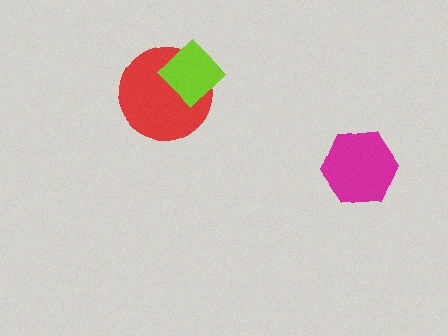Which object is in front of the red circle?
The lime diamond is in front of the red circle.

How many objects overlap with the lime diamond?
1 object overlaps with the lime diamond.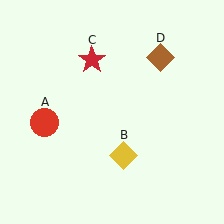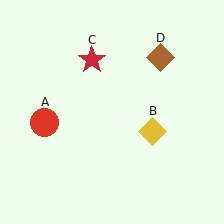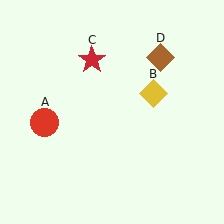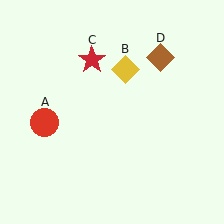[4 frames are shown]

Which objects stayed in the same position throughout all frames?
Red circle (object A) and red star (object C) and brown diamond (object D) remained stationary.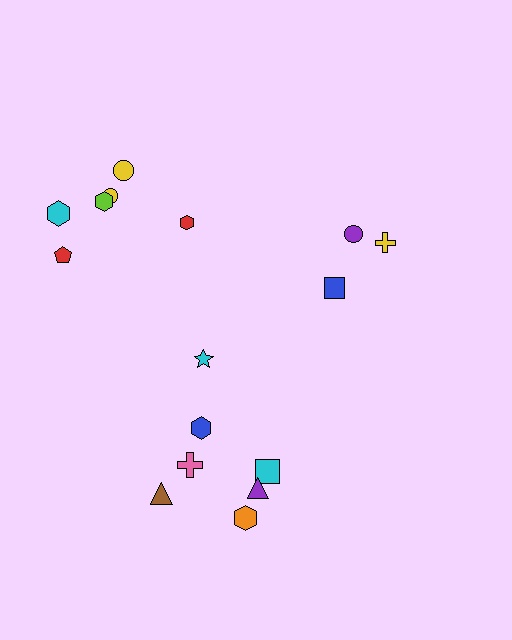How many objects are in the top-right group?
There are 3 objects.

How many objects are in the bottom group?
There are 8 objects.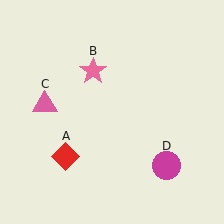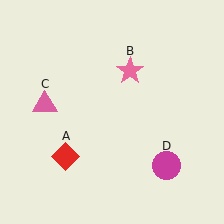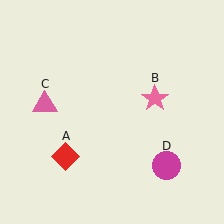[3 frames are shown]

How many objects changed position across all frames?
1 object changed position: pink star (object B).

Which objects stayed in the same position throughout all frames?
Red diamond (object A) and pink triangle (object C) and magenta circle (object D) remained stationary.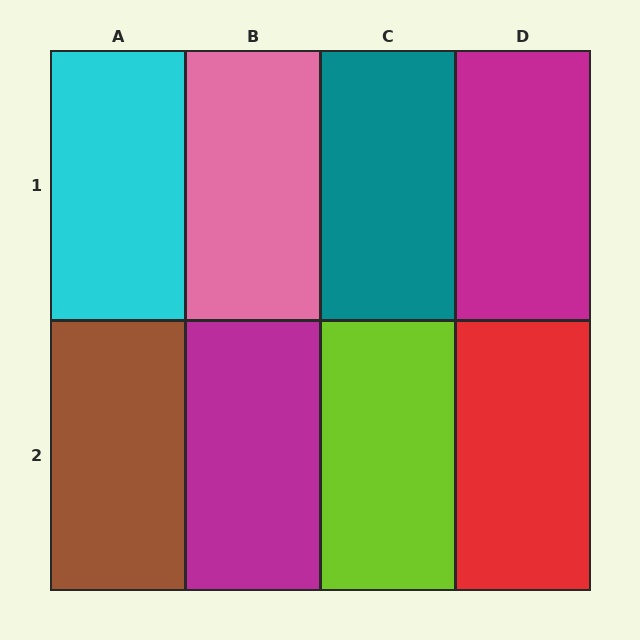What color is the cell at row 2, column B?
Magenta.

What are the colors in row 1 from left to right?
Cyan, pink, teal, magenta.